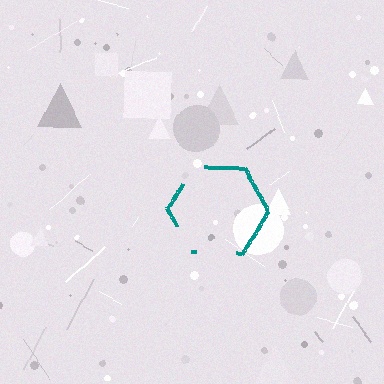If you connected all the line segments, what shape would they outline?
They would outline a hexagon.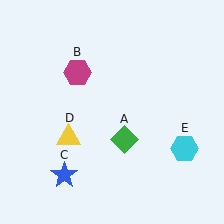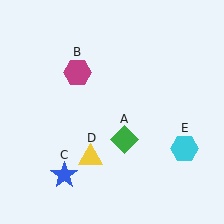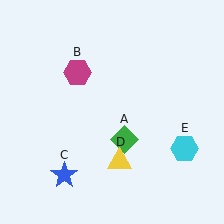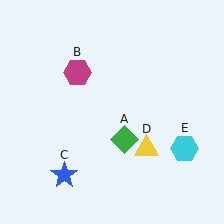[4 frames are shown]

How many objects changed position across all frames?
1 object changed position: yellow triangle (object D).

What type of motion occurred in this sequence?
The yellow triangle (object D) rotated counterclockwise around the center of the scene.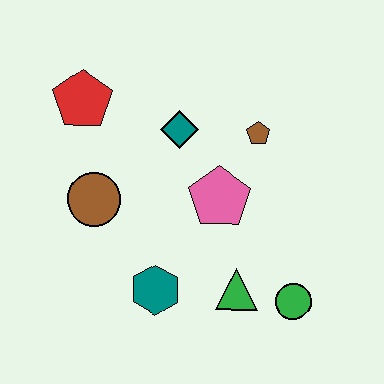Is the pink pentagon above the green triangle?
Yes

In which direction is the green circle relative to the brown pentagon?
The green circle is below the brown pentagon.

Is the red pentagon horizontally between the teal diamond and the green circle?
No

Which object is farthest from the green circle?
The red pentagon is farthest from the green circle.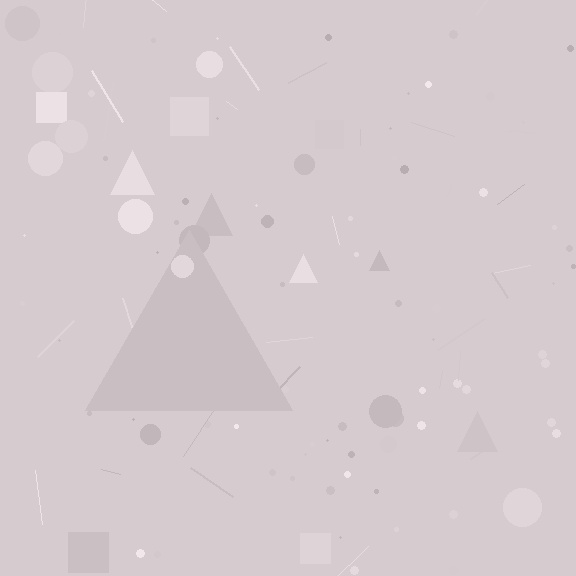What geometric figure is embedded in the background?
A triangle is embedded in the background.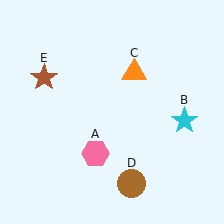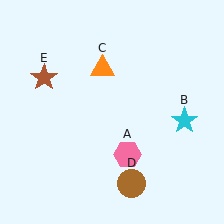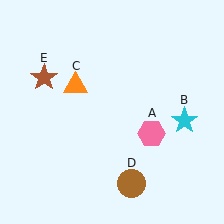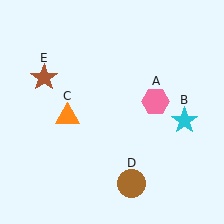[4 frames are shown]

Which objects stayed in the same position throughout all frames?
Cyan star (object B) and brown circle (object D) and brown star (object E) remained stationary.